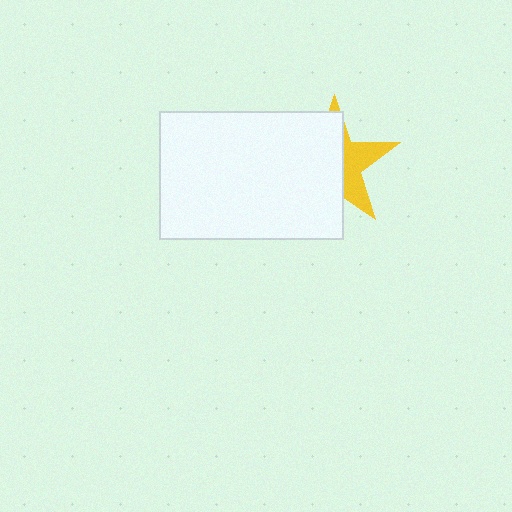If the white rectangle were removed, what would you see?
You would see the complete yellow star.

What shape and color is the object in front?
The object in front is a white rectangle.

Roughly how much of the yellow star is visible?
A small part of it is visible (roughly 38%).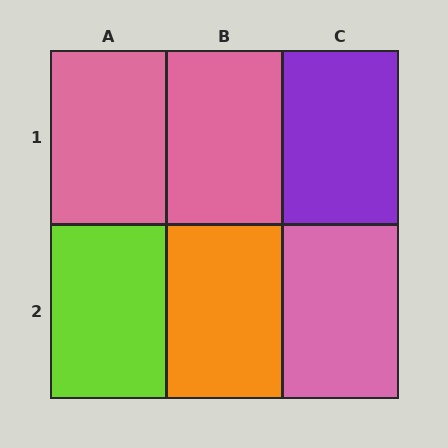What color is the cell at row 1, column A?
Pink.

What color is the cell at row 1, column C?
Purple.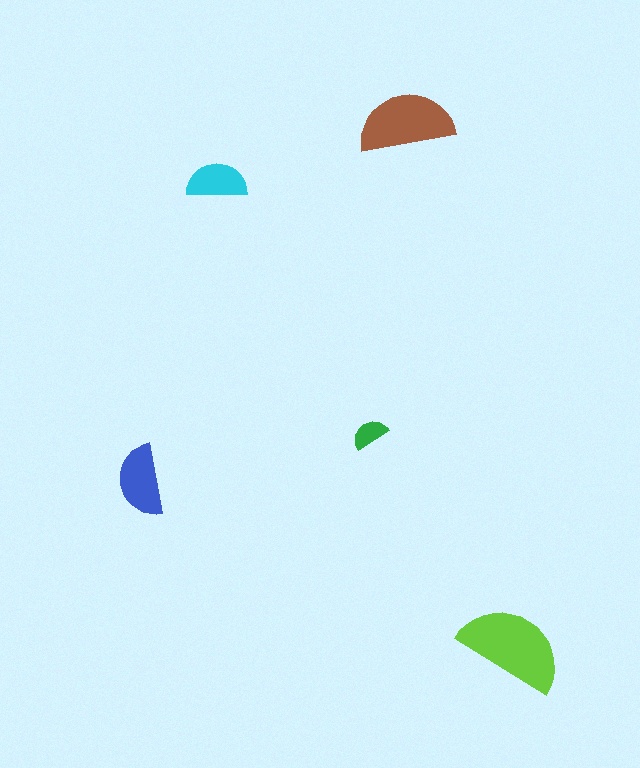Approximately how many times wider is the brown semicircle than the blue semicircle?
About 1.5 times wider.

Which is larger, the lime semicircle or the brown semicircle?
The lime one.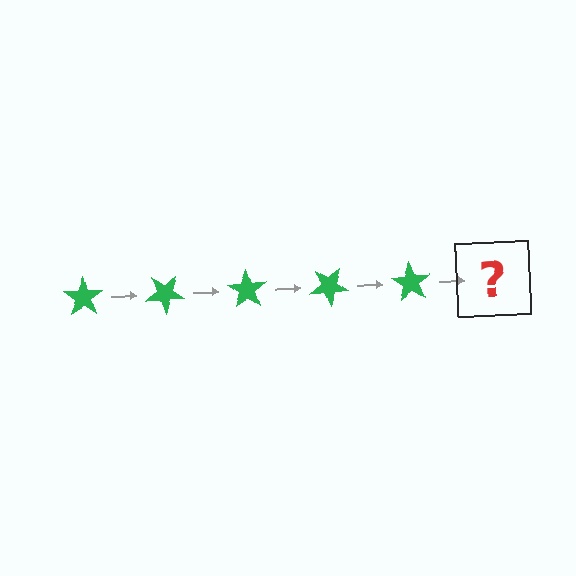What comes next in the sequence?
The next element should be a green star rotated 175 degrees.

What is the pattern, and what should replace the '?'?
The pattern is that the star rotates 35 degrees each step. The '?' should be a green star rotated 175 degrees.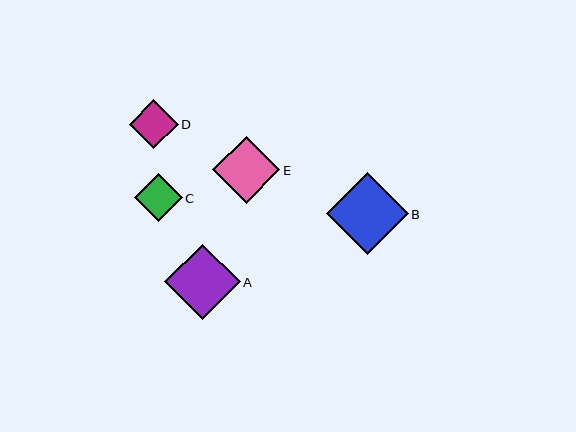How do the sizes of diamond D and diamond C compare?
Diamond D and diamond C are approximately the same size.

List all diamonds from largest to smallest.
From largest to smallest: B, A, E, D, C.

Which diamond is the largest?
Diamond B is the largest with a size of approximately 81 pixels.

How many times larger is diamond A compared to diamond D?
Diamond A is approximately 1.5 times the size of diamond D.